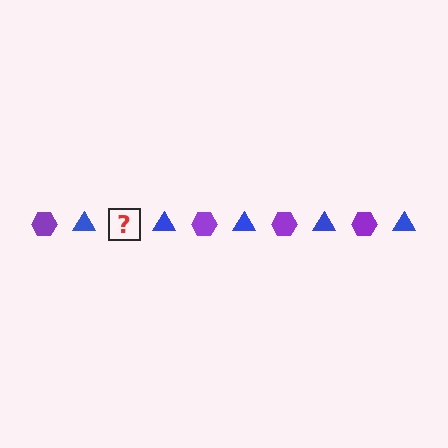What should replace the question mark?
The question mark should be replaced with a purple hexagon.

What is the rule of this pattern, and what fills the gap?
The rule is that the pattern alternates between purple hexagon and blue triangle. The gap should be filled with a purple hexagon.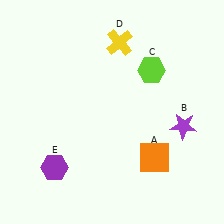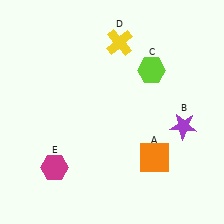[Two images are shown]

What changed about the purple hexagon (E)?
In Image 1, E is purple. In Image 2, it changed to magenta.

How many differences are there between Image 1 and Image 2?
There is 1 difference between the two images.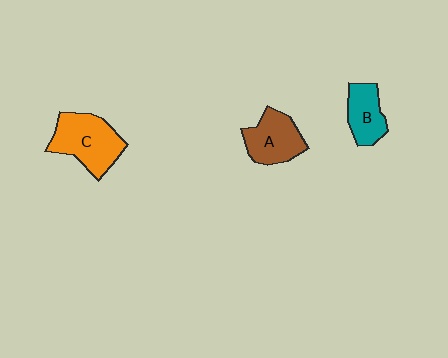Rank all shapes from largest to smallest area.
From largest to smallest: C (orange), A (brown), B (teal).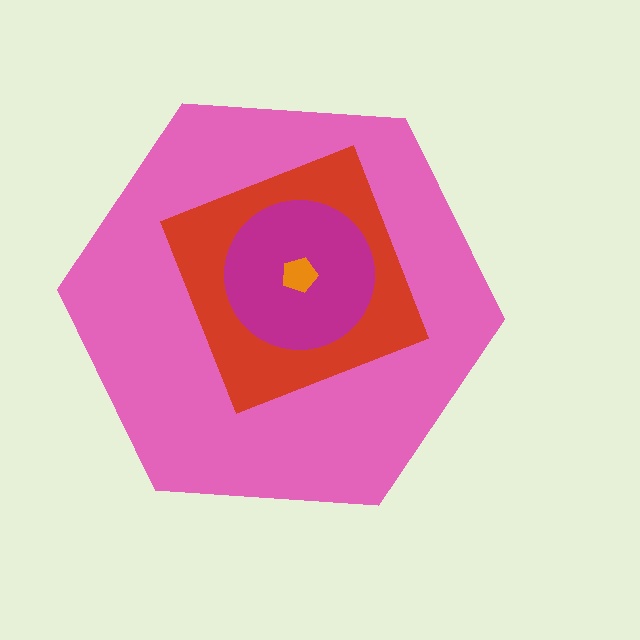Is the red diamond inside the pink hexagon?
Yes.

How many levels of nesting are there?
4.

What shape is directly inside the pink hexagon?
The red diamond.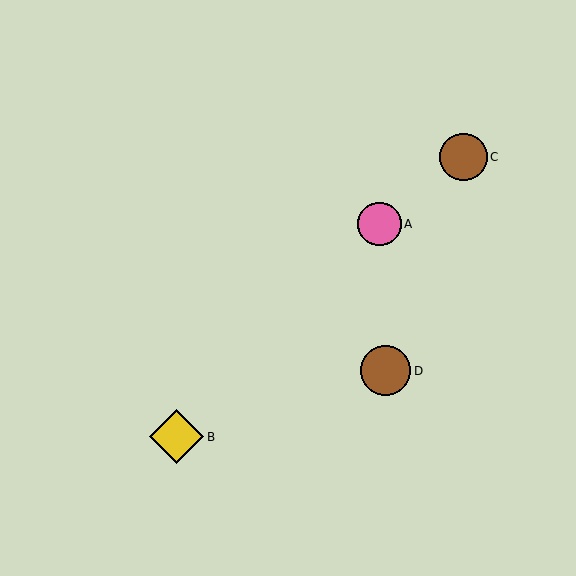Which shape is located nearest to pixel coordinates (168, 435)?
The yellow diamond (labeled B) at (177, 437) is nearest to that location.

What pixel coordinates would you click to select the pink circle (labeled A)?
Click at (380, 224) to select the pink circle A.